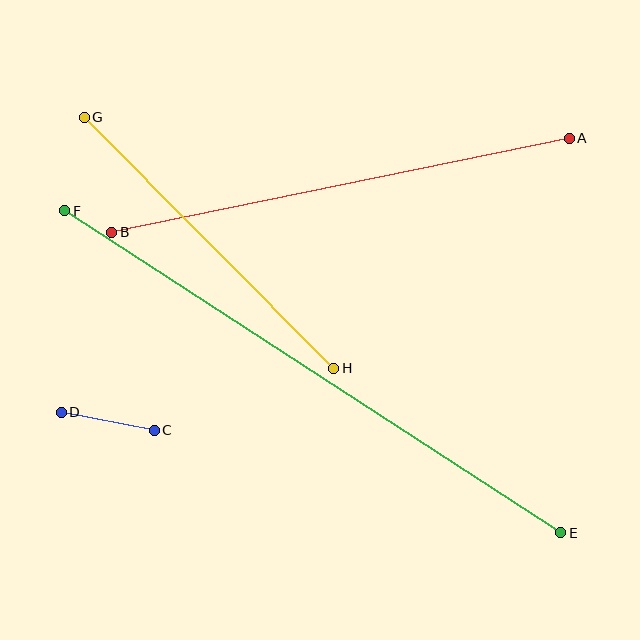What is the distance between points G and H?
The distance is approximately 354 pixels.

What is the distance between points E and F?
The distance is approximately 592 pixels.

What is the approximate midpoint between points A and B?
The midpoint is at approximately (341, 185) pixels.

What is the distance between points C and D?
The distance is approximately 95 pixels.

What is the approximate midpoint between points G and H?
The midpoint is at approximately (209, 243) pixels.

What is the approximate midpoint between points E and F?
The midpoint is at approximately (313, 372) pixels.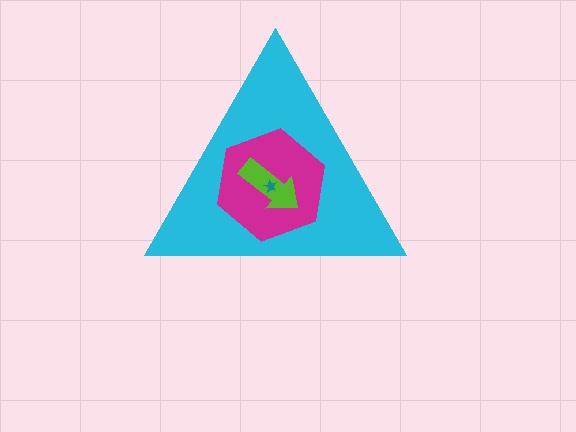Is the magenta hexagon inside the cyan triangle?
Yes.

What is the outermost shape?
The cyan triangle.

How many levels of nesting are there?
4.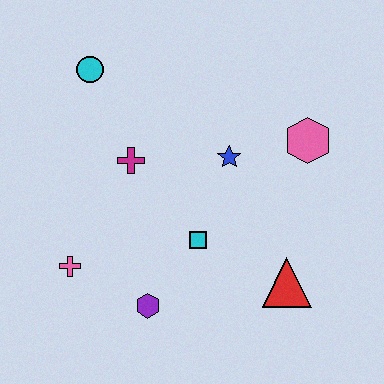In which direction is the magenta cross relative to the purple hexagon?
The magenta cross is above the purple hexagon.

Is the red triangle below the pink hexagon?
Yes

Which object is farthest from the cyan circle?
The red triangle is farthest from the cyan circle.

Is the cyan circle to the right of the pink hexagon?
No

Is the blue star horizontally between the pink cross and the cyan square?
No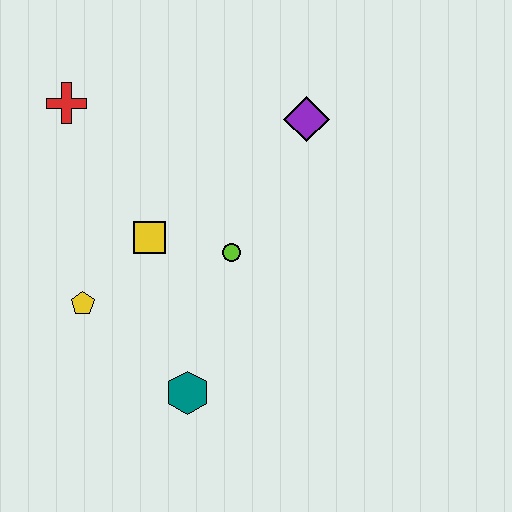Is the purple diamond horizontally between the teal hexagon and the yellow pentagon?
No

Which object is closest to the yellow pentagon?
The yellow square is closest to the yellow pentagon.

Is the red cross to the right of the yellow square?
No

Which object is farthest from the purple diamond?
The teal hexagon is farthest from the purple diamond.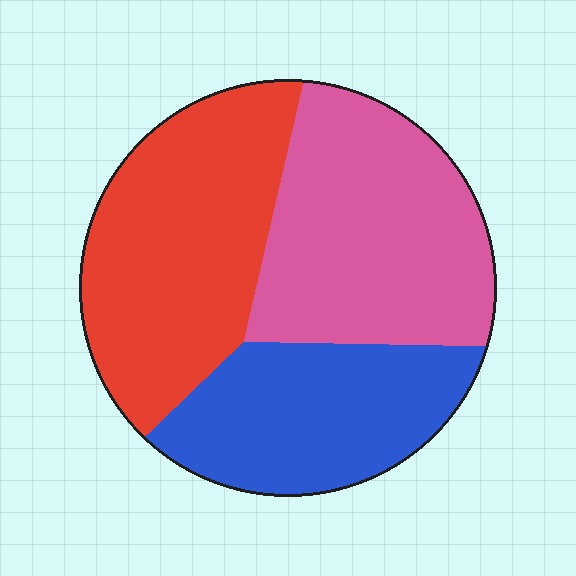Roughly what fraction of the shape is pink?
Pink covers roughly 35% of the shape.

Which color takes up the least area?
Blue, at roughly 25%.